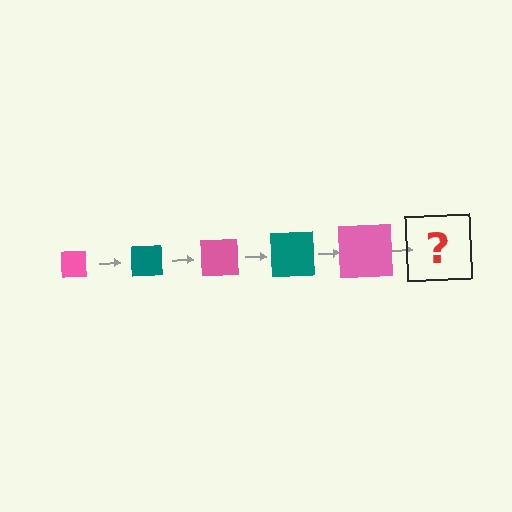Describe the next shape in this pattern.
It should be a teal square, larger than the previous one.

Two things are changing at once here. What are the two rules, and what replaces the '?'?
The two rules are that the square grows larger each step and the color cycles through pink and teal. The '?' should be a teal square, larger than the previous one.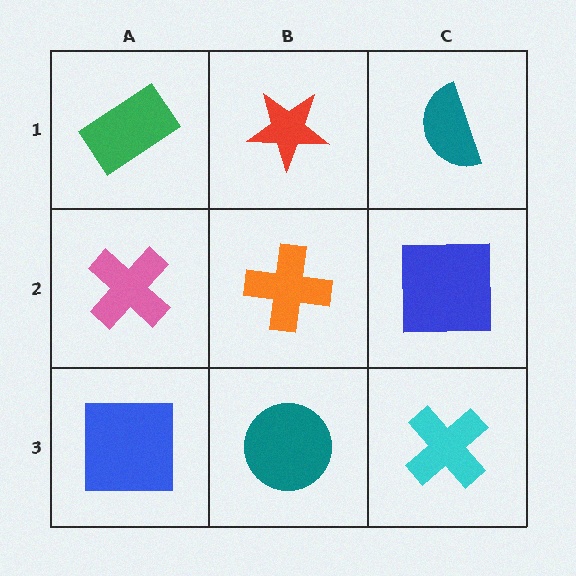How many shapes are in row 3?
3 shapes.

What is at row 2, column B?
An orange cross.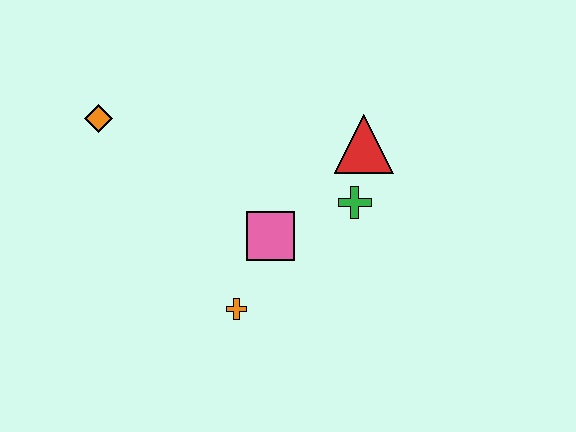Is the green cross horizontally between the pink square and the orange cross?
No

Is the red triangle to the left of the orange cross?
No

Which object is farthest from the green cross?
The orange diamond is farthest from the green cross.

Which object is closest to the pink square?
The orange cross is closest to the pink square.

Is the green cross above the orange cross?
Yes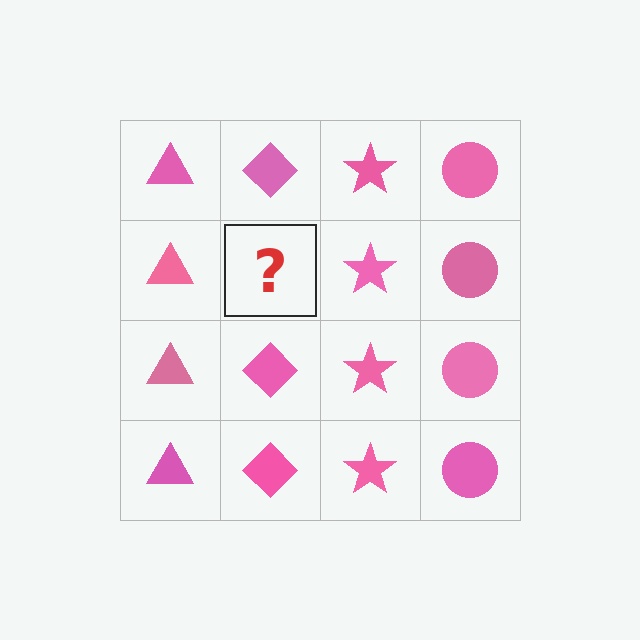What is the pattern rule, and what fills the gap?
The rule is that each column has a consistent shape. The gap should be filled with a pink diamond.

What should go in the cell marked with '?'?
The missing cell should contain a pink diamond.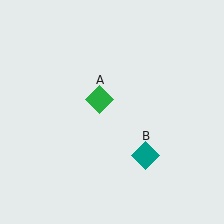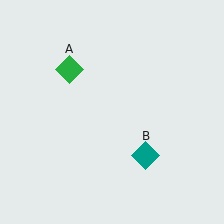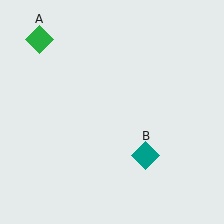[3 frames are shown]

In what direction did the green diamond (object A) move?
The green diamond (object A) moved up and to the left.